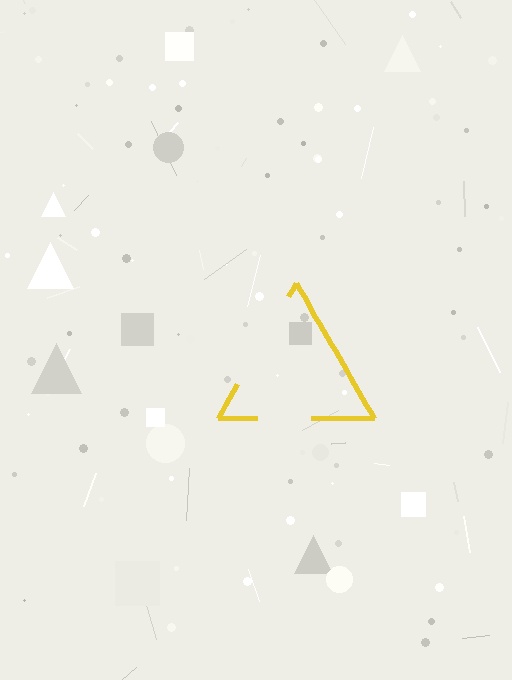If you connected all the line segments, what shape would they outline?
They would outline a triangle.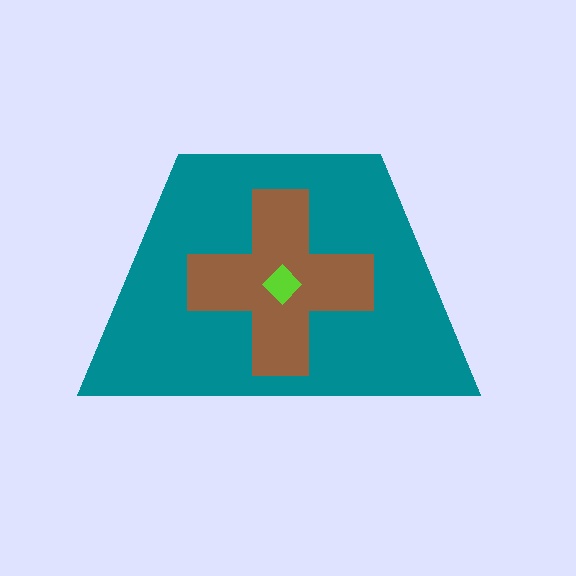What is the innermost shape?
The lime diamond.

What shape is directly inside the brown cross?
The lime diamond.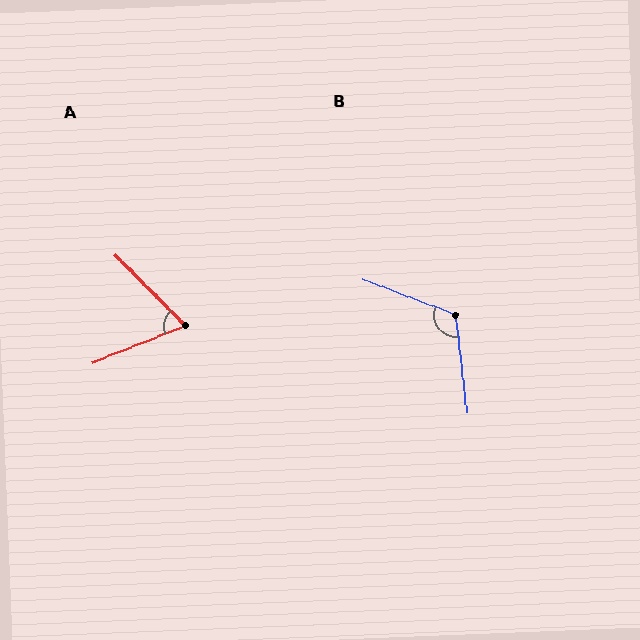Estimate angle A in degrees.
Approximately 67 degrees.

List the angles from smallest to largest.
A (67°), B (118°).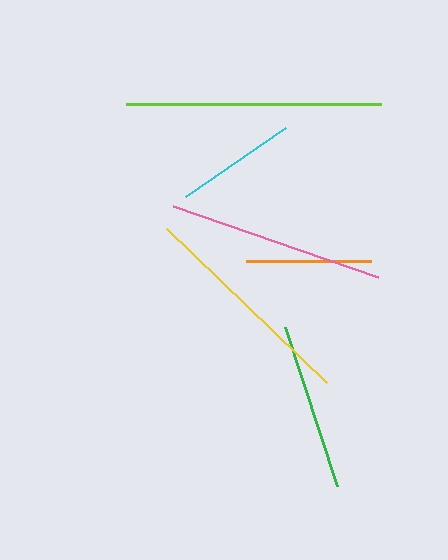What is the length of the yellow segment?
The yellow segment is approximately 222 pixels long.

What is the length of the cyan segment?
The cyan segment is approximately 121 pixels long.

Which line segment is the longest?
The lime line is the longest at approximately 254 pixels.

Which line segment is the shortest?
The cyan line is the shortest at approximately 121 pixels.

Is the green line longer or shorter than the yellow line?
The yellow line is longer than the green line.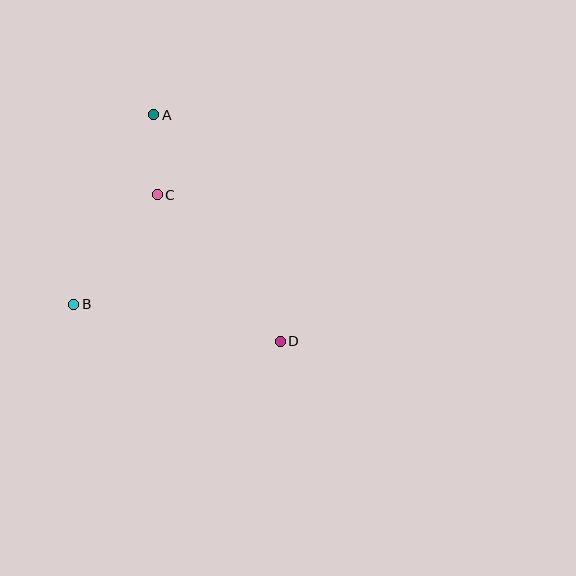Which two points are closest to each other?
Points A and C are closest to each other.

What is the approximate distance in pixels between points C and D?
The distance between C and D is approximately 191 pixels.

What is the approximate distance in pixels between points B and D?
The distance between B and D is approximately 210 pixels.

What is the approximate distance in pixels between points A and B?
The distance between A and B is approximately 206 pixels.